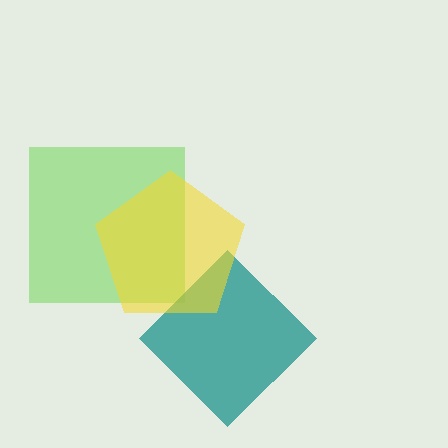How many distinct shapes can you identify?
There are 3 distinct shapes: a lime square, a teal diamond, a yellow pentagon.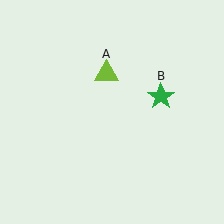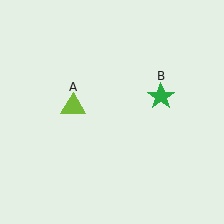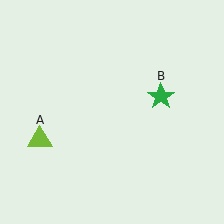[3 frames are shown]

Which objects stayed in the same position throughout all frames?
Green star (object B) remained stationary.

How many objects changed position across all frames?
1 object changed position: lime triangle (object A).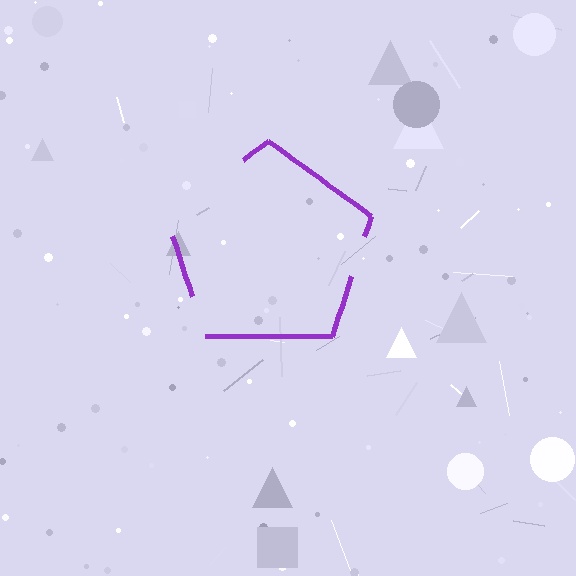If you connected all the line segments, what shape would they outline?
They would outline a pentagon.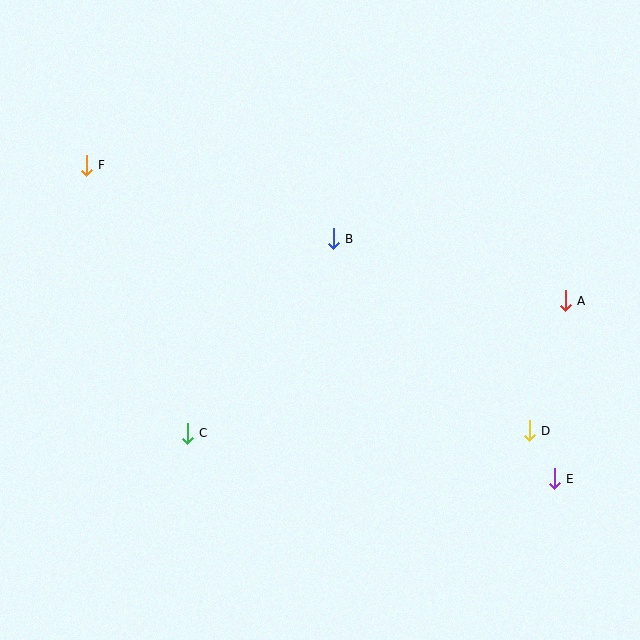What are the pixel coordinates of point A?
Point A is at (565, 301).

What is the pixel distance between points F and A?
The distance between F and A is 498 pixels.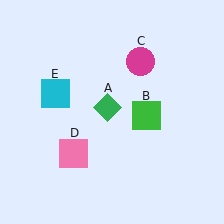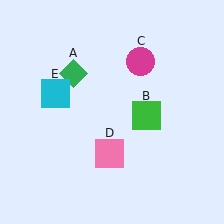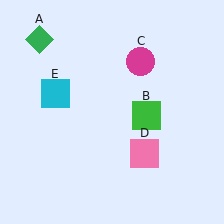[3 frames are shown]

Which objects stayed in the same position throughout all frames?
Green square (object B) and magenta circle (object C) and cyan square (object E) remained stationary.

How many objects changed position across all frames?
2 objects changed position: green diamond (object A), pink square (object D).